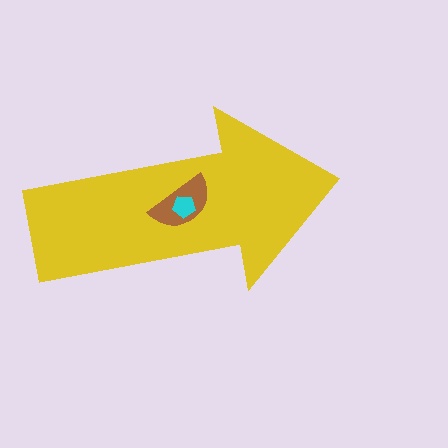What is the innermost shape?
The cyan pentagon.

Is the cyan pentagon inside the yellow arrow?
Yes.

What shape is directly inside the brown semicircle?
The cyan pentagon.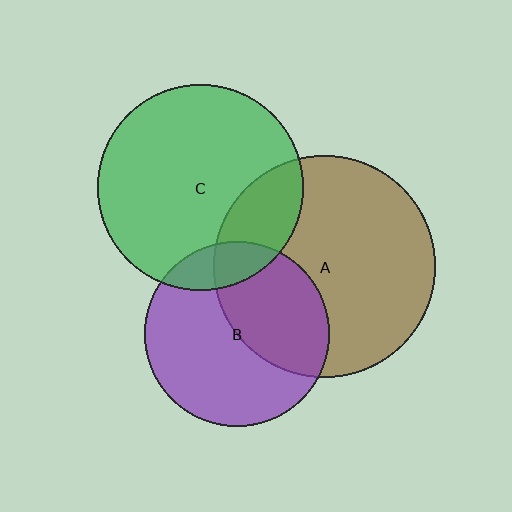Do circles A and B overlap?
Yes.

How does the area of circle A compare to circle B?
Approximately 1.4 times.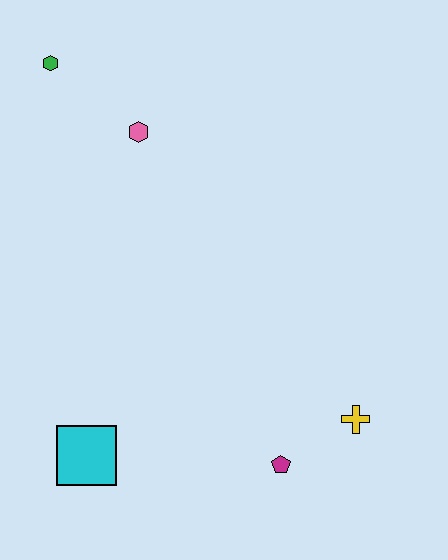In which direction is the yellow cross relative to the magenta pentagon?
The yellow cross is to the right of the magenta pentagon.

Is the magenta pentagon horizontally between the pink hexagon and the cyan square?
No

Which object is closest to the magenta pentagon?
The yellow cross is closest to the magenta pentagon.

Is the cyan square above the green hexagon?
No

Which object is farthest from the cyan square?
The green hexagon is farthest from the cyan square.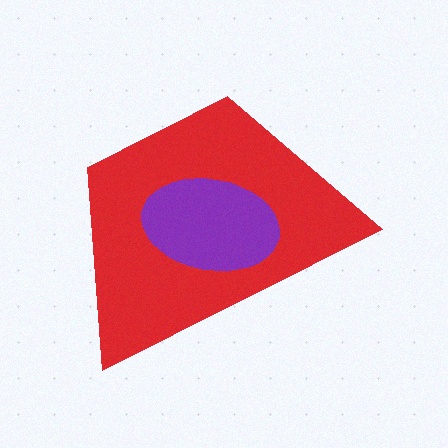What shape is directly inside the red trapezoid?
The purple ellipse.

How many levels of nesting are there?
2.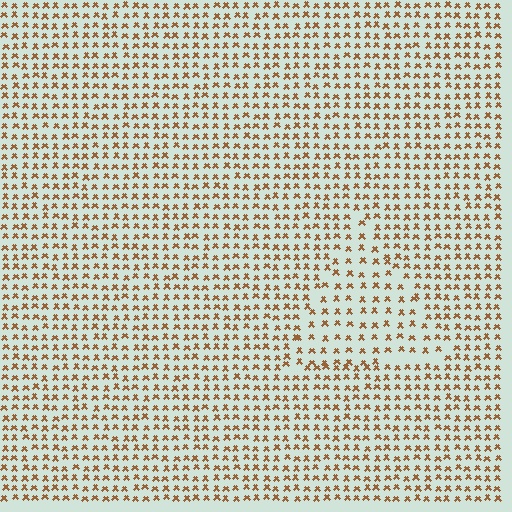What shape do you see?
I see a triangle.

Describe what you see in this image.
The image contains small brown elements arranged at two different densities. A triangle-shaped region is visible where the elements are less densely packed than the surrounding area.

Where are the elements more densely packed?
The elements are more densely packed outside the triangle boundary.